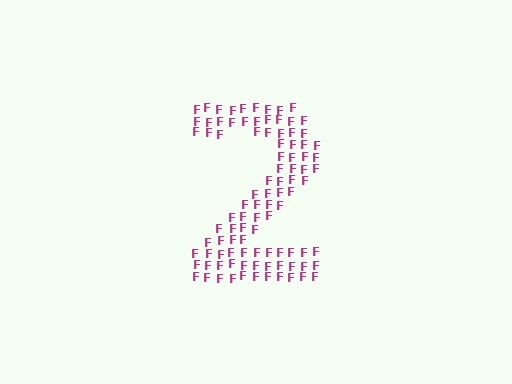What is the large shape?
The large shape is the digit 2.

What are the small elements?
The small elements are letter F's.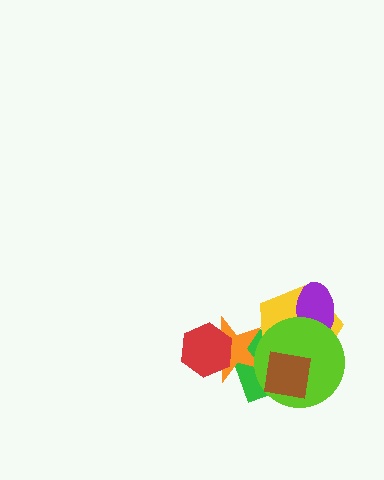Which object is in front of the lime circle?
The brown square is in front of the lime circle.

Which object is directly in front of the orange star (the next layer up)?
The lime circle is directly in front of the orange star.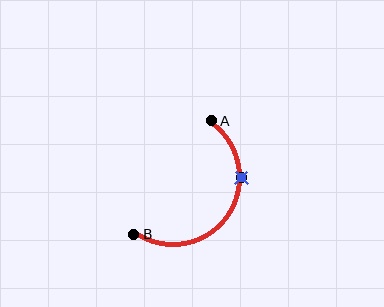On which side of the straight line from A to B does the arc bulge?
The arc bulges below and to the right of the straight line connecting A and B.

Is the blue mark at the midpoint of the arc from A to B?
No. The blue mark lies on the arc but is closer to endpoint A. The arc midpoint would be at the point on the curve equidistant along the arc from both A and B.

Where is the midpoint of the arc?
The arc midpoint is the point on the curve farthest from the straight line joining A and B. It sits below and to the right of that line.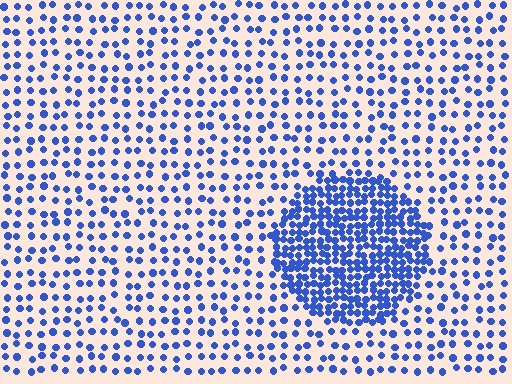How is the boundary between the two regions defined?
The boundary is defined by a change in element density (approximately 2.7x ratio). All elements are the same color, size, and shape.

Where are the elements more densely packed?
The elements are more densely packed inside the circle boundary.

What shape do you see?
I see a circle.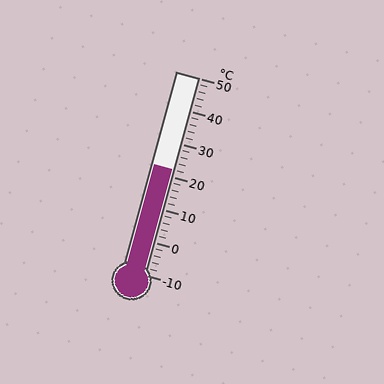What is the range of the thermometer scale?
The thermometer scale ranges from -10°C to 50°C.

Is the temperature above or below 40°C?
The temperature is below 40°C.